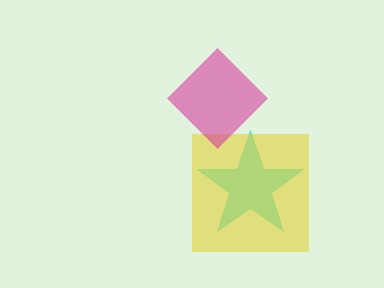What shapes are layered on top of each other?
The layered shapes are: a cyan star, a yellow square, a magenta diamond.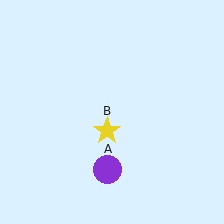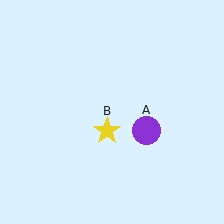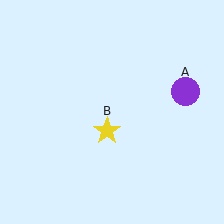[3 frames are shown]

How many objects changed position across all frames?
1 object changed position: purple circle (object A).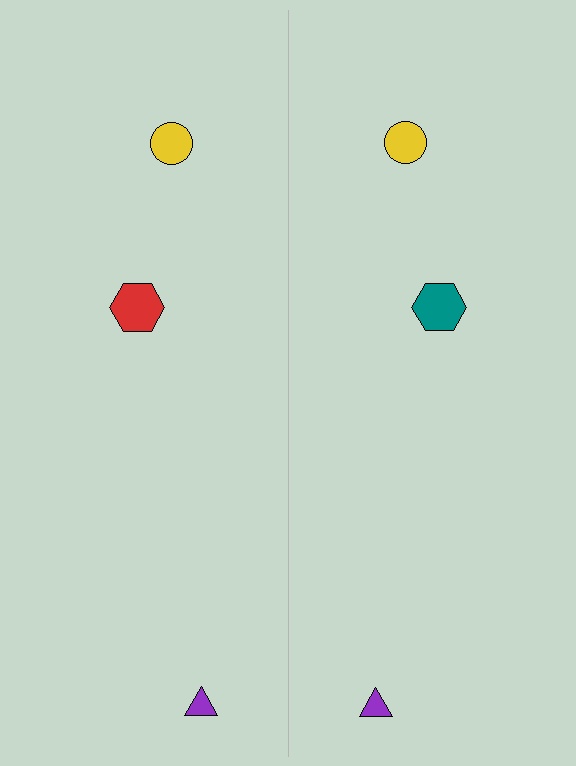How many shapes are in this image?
There are 6 shapes in this image.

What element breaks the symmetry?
The teal hexagon on the right side breaks the symmetry — its mirror counterpart is red.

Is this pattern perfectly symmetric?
No, the pattern is not perfectly symmetric. The teal hexagon on the right side breaks the symmetry — its mirror counterpart is red.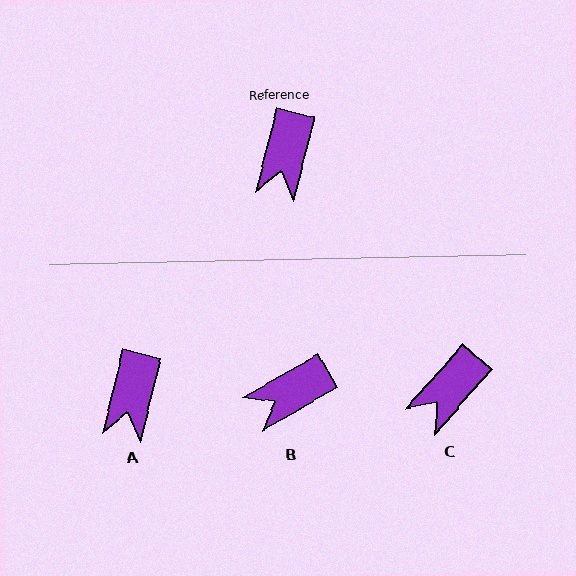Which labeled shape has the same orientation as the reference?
A.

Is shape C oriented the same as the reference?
No, it is off by about 27 degrees.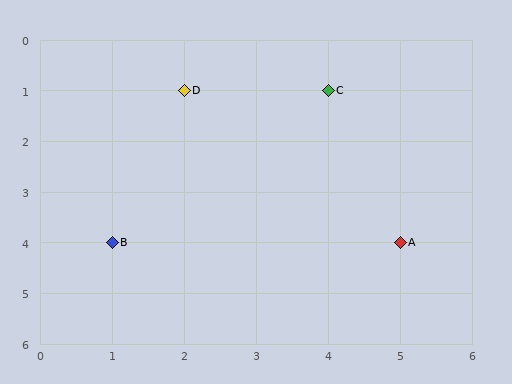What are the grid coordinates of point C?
Point C is at grid coordinates (4, 1).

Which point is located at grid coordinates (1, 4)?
Point B is at (1, 4).